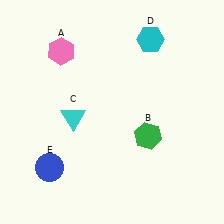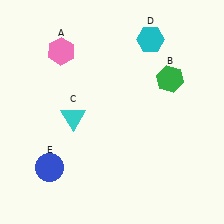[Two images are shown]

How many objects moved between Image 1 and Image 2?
1 object moved between the two images.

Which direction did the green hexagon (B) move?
The green hexagon (B) moved up.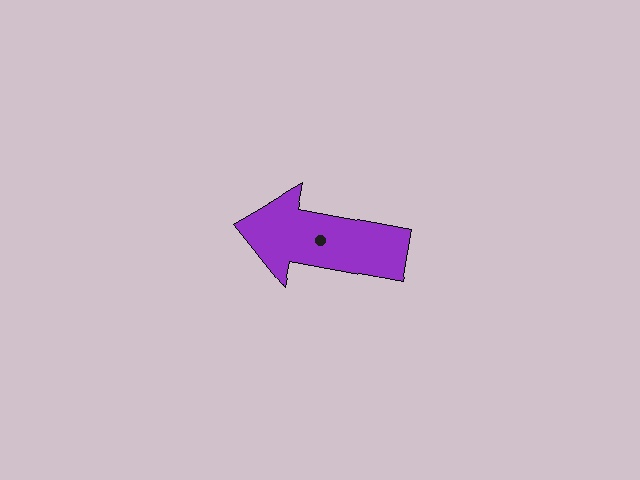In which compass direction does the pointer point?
West.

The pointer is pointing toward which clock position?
Roughly 9 o'clock.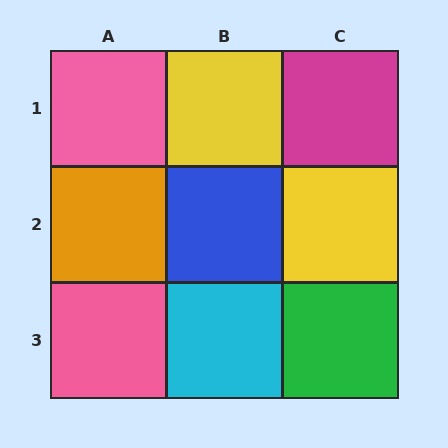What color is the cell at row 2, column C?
Yellow.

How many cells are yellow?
2 cells are yellow.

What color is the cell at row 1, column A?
Pink.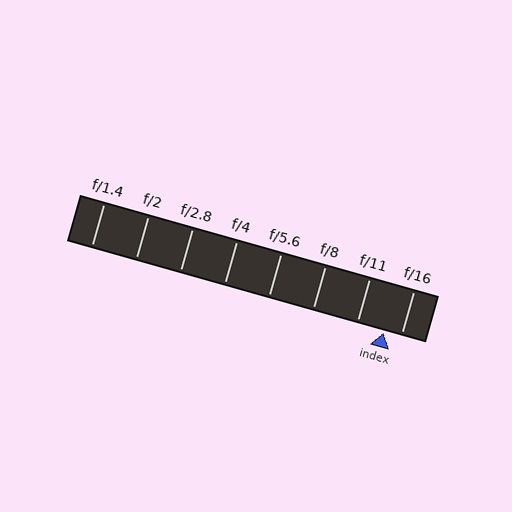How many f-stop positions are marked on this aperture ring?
There are 8 f-stop positions marked.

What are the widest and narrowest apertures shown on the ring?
The widest aperture shown is f/1.4 and the narrowest is f/16.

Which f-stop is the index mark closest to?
The index mark is closest to f/16.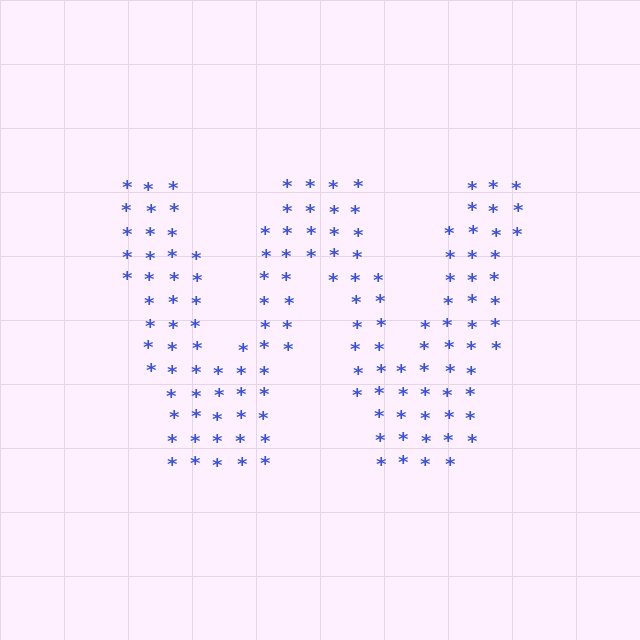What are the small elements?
The small elements are asterisks.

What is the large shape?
The large shape is the letter W.